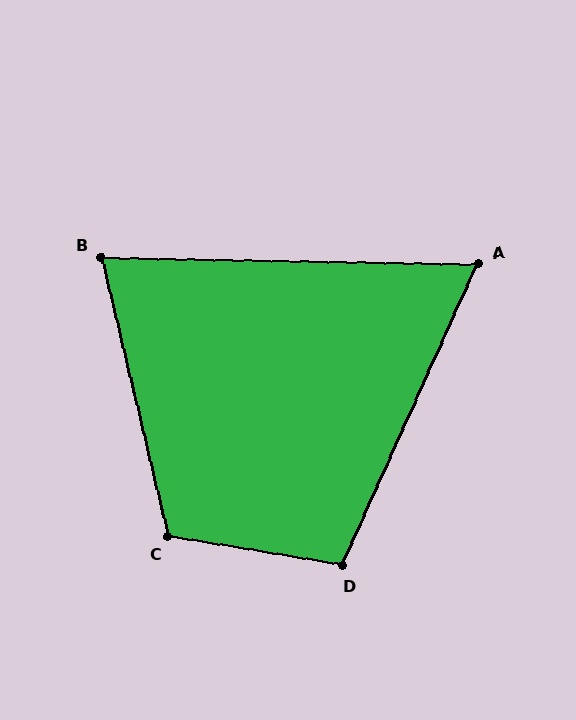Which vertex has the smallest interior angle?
A, at approximately 67 degrees.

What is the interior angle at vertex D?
Approximately 104 degrees (obtuse).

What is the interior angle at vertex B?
Approximately 76 degrees (acute).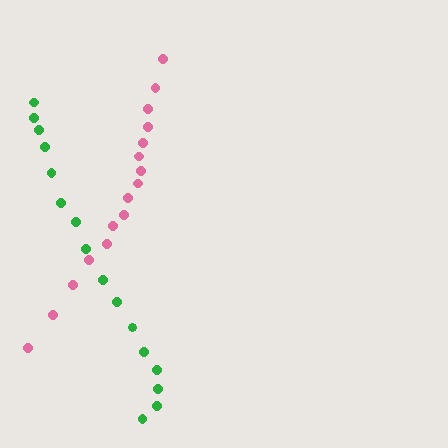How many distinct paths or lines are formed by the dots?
There are 2 distinct paths.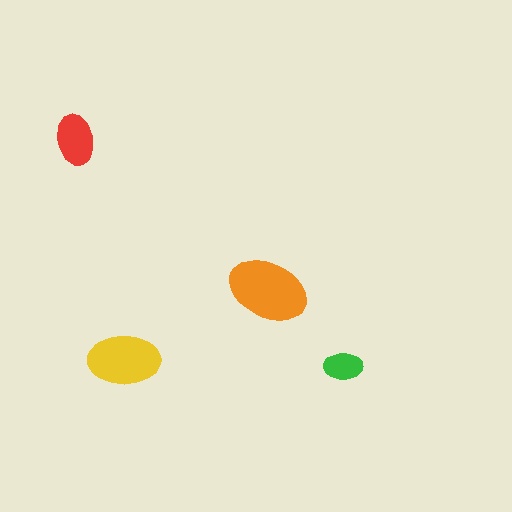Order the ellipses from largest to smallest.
the orange one, the yellow one, the red one, the green one.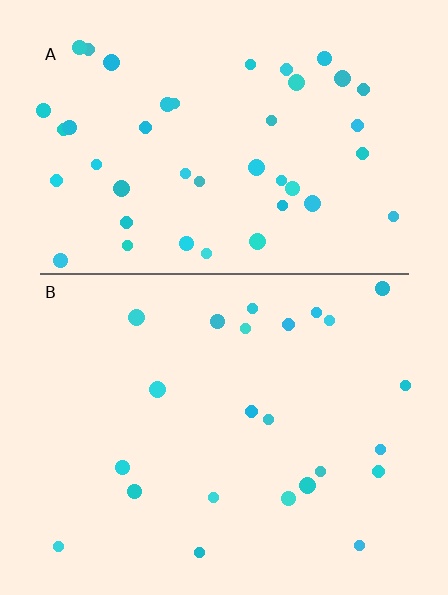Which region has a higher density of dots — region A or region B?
A (the top).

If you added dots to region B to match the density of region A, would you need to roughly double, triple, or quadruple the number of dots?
Approximately double.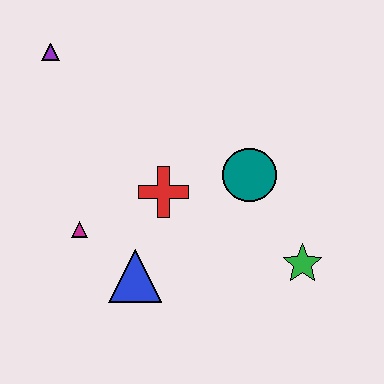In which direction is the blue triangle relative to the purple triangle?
The blue triangle is below the purple triangle.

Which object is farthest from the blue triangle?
The purple triangle is farthest from the blue triangle.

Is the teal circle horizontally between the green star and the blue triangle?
Yes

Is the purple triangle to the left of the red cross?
Yes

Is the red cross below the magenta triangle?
No